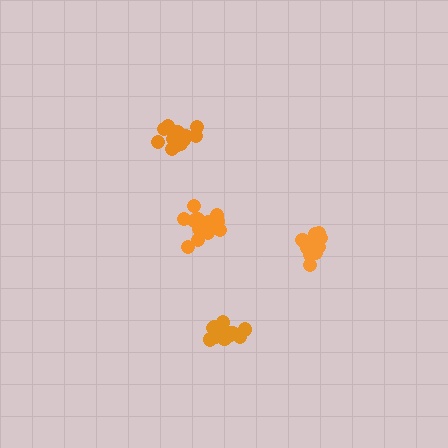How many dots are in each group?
Group 1: 17 dots, Group 2: 17 dots, Group 3: 17 dots, Group 4: 13 dots (64 total).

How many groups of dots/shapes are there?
There are 4 groups.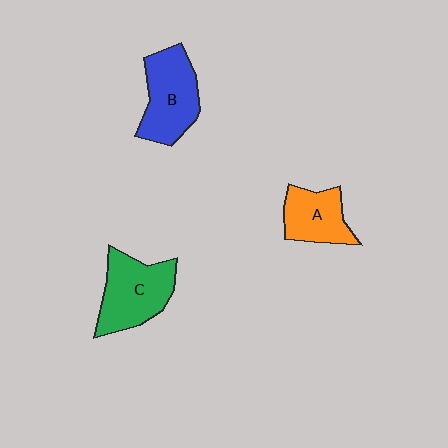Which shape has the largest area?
Shape C (green).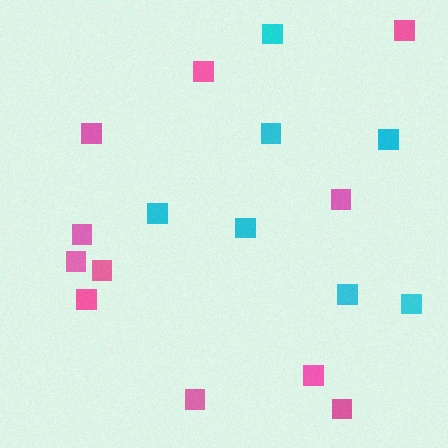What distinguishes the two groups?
There are 2 groups: one group of pink squares (11) and one group of cyan squares (7).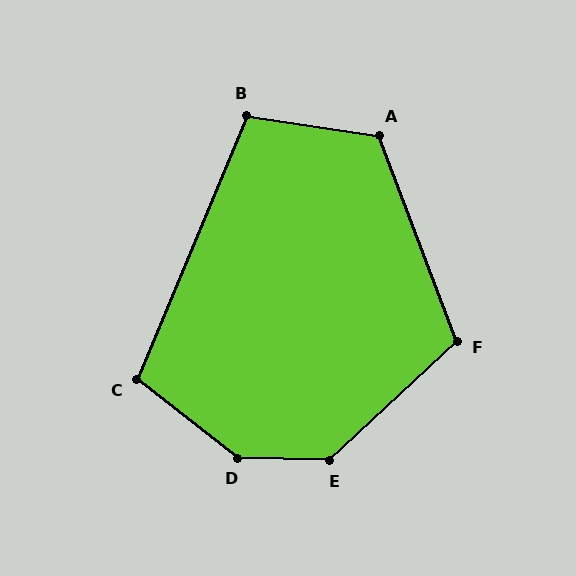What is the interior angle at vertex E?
Approximately 135 degrees (obtuse).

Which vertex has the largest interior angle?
D, at approximately 144 degrees.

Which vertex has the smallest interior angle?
B, at approximately 104 degrees.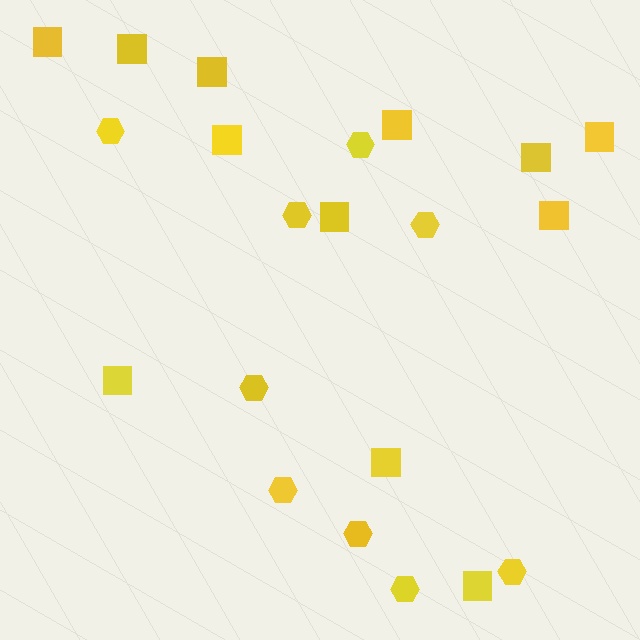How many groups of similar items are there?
There are 2 groups: one group of squares (12) and one group of hexagons (9).